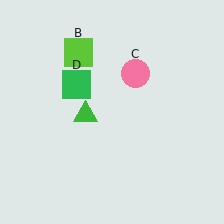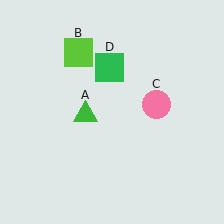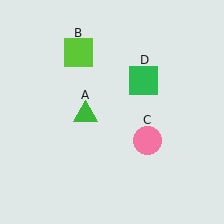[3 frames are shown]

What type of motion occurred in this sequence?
The pink circle (object C), green square (object D) rotated clockwise around the center of the scene.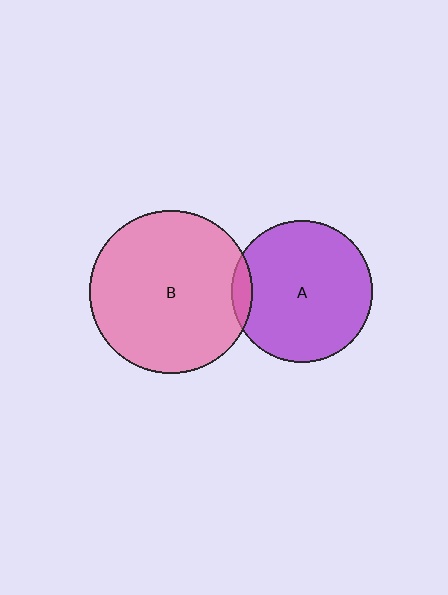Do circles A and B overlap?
Yes.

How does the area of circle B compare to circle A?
Approximately 1.3 times.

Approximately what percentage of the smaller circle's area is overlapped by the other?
Approximately 5%.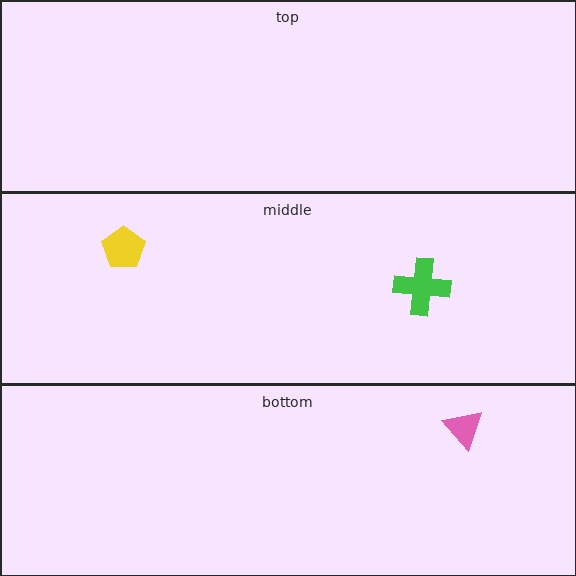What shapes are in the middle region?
The yellow pentagon, the green cross.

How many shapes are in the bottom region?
1.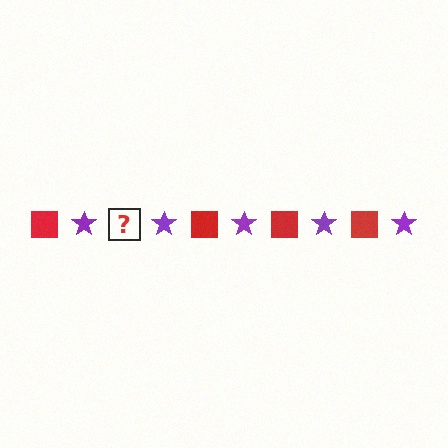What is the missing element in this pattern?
The missing element is a red square.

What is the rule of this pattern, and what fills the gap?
The rule is that the pattern alternates between red square and purple star. The gap should be filled with a red square.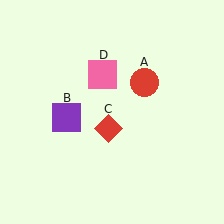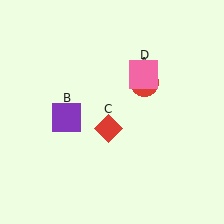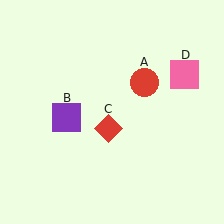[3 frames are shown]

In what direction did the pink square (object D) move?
The pink square (object D) moved right.